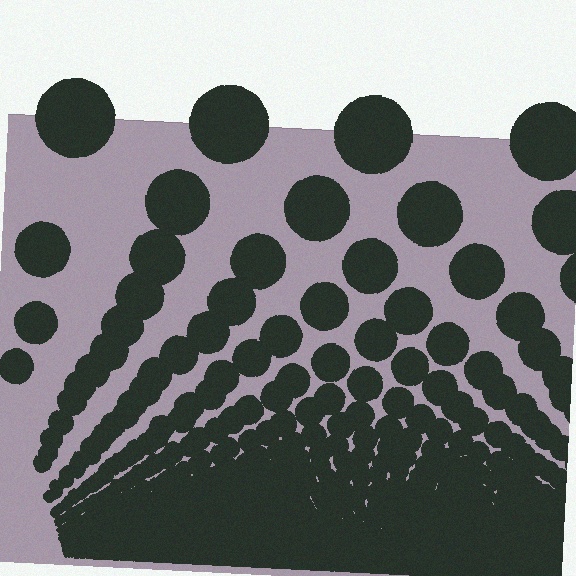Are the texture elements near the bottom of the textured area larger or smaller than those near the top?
Smaller. The gradient is inverted — elements near the bottom are smaller and denser.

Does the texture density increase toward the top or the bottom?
Density increases toward the bottom.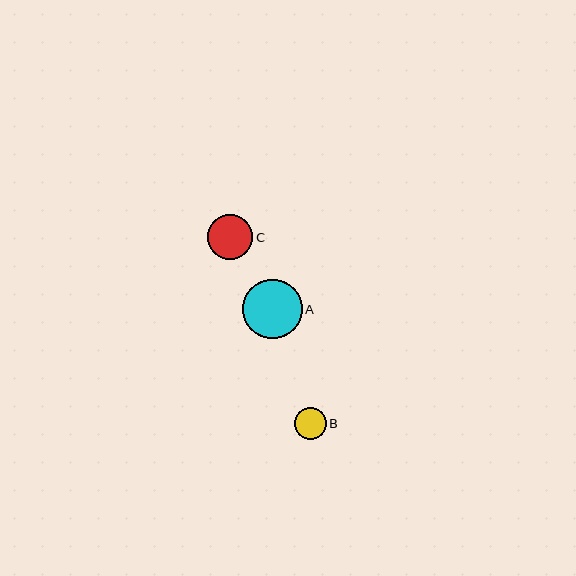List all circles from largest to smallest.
From largest to smallest: A, C, B.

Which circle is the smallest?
Circle B is the smallest with a size of approximately 32 pixels.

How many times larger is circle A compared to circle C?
Circle A is approximately 1.3 times the size of circle C.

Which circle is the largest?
Circle A is the largest with a size of approximately 59 pixels.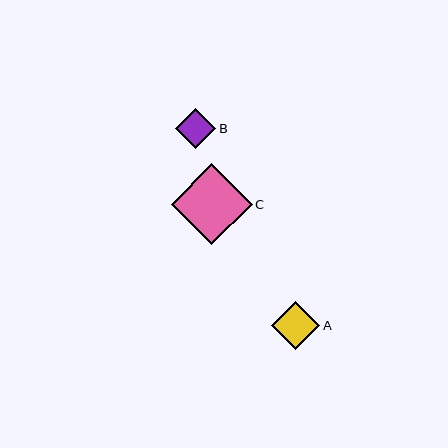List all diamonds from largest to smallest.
From largest to smallest: C, A, B.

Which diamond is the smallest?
Diamond B is the smallest with a size of approximately 40 pixels.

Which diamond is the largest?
Diamond C is the largest with a size of approximately 81 pixels.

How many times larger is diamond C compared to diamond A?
Diamond C is approximately 1.7 times the size of diamond A.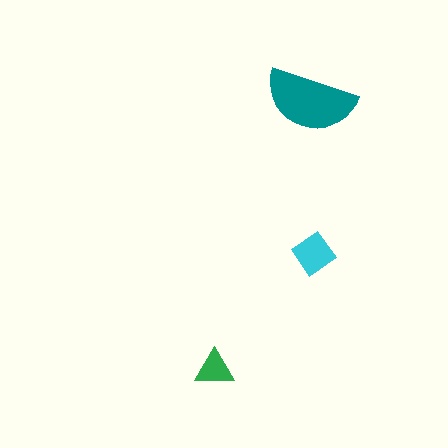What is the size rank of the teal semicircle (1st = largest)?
1st.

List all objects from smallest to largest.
The green triangle, the cyan diamond, the teal semicircle.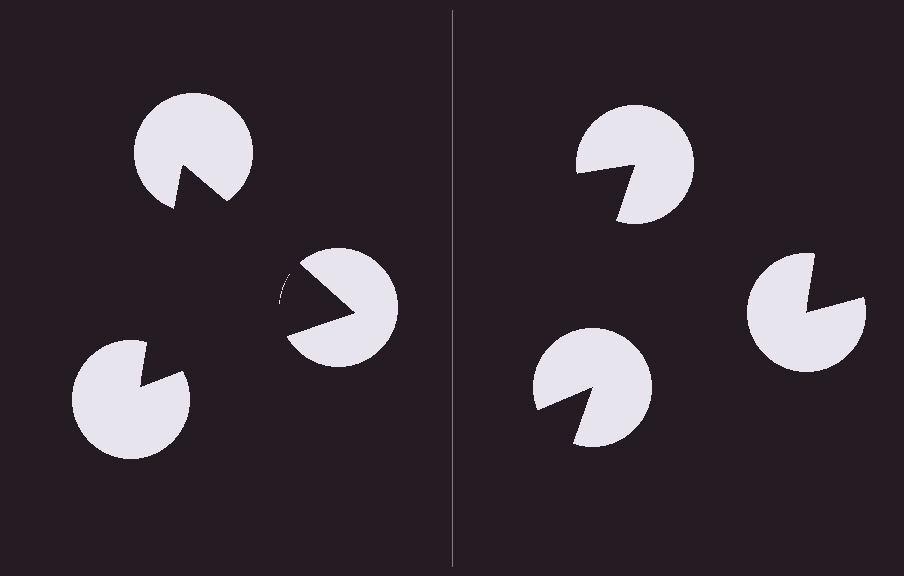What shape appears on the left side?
An illusory triangle.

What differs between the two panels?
The pac-man discs are positioned identically on both sides; only the wedge orientations differ. On the left they align to a triangle; on the right they are misaligned.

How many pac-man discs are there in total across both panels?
6 — 3 on each side.